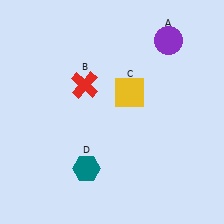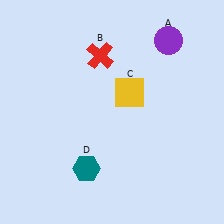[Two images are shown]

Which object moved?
The red cross (B) moved up.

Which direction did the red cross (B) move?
The red cross (B) moved up.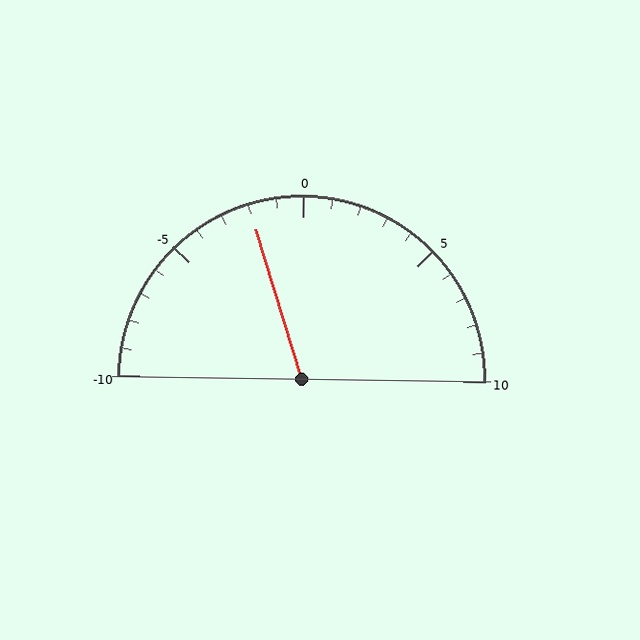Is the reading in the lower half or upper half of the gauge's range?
The reading is in the lower half of the range (-10 to 10).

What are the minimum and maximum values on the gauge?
The gauge ranges from -10 to 10.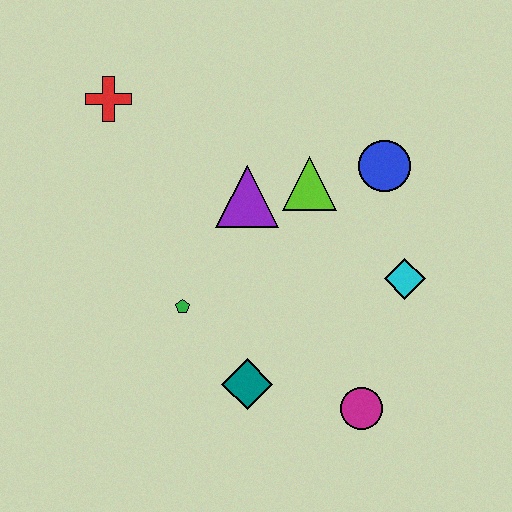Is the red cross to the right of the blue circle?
No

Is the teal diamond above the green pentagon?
No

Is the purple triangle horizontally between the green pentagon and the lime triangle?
Yes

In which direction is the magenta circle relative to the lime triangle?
The magenta circle is below the lime triangle.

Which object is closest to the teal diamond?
The green pentagon is closest to the teal diamond.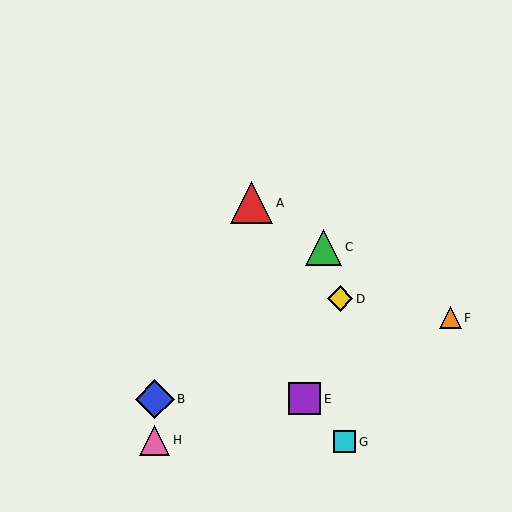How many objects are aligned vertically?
2 objects (B, H) are aligned vertically.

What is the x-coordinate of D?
Object D is at x≈340.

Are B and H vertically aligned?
Yes, both are at x≈155.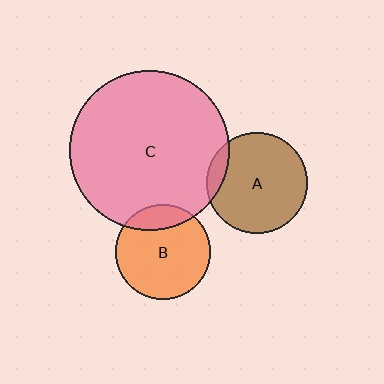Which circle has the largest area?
Circle C (pink).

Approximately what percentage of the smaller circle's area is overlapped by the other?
Approximately 20%.